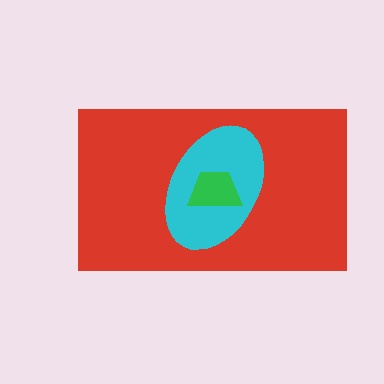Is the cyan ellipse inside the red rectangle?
Yes.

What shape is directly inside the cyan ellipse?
The green trapezoid.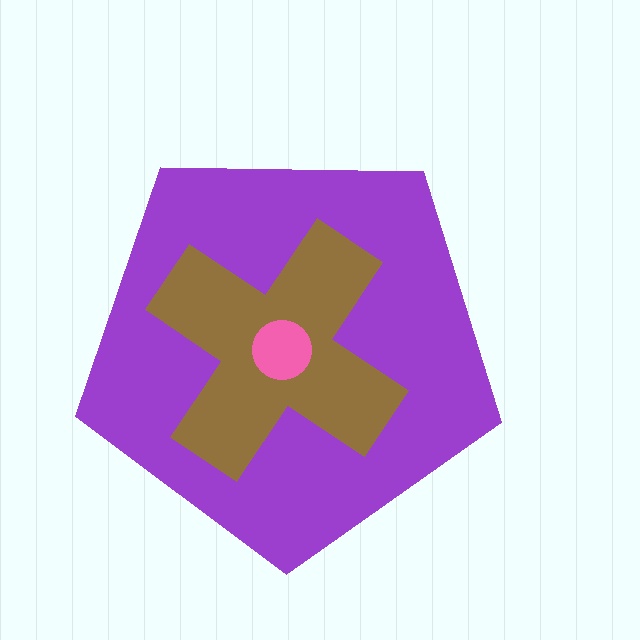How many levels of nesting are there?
3.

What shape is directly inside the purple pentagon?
The brown cross.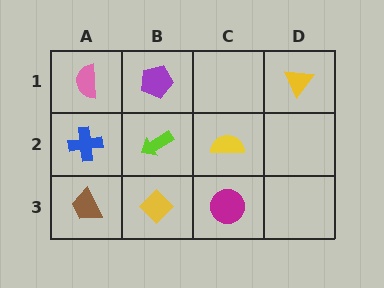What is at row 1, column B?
A purple pentagon.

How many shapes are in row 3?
3 shapes.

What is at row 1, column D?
A yellow triangle.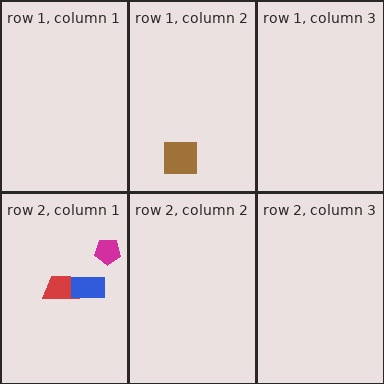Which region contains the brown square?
The row 1, column 2 region.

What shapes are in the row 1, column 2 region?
The brown square.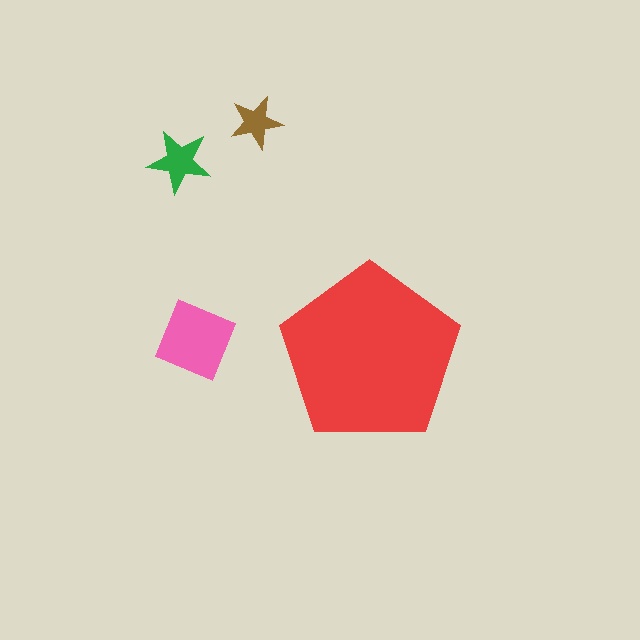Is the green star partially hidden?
No, the green star is fully visible.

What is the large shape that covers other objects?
A red pentagon.